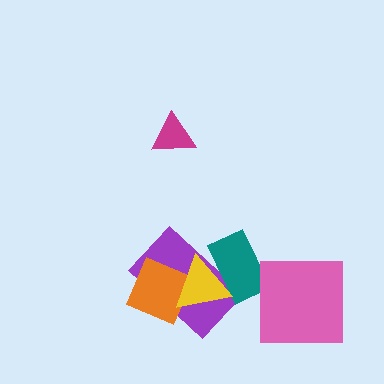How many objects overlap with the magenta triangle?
0 objects overlap with the magenta triangle.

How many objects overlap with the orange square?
2 objects overlap with the orange square.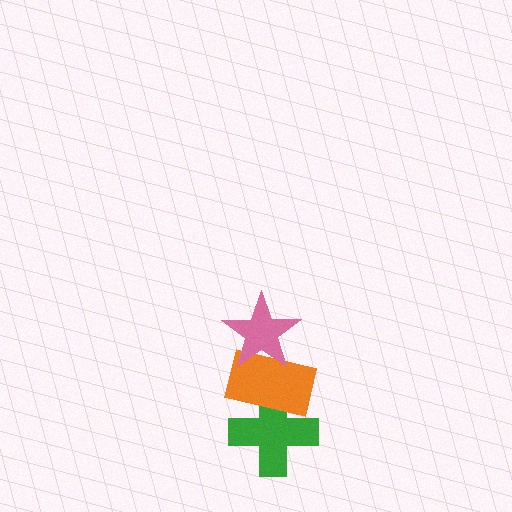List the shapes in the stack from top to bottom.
From top to bottom: the pink star, the orange rectangle, the green cross.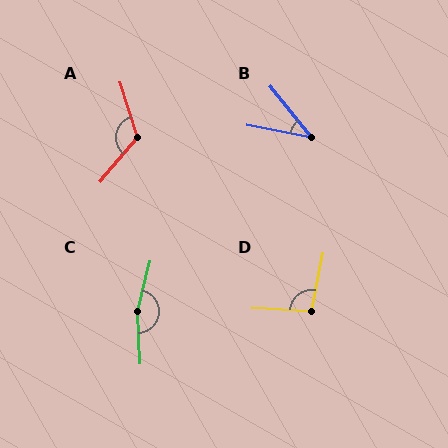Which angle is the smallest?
B, at approximately 40 degrees.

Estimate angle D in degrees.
Approximately 98 degrees.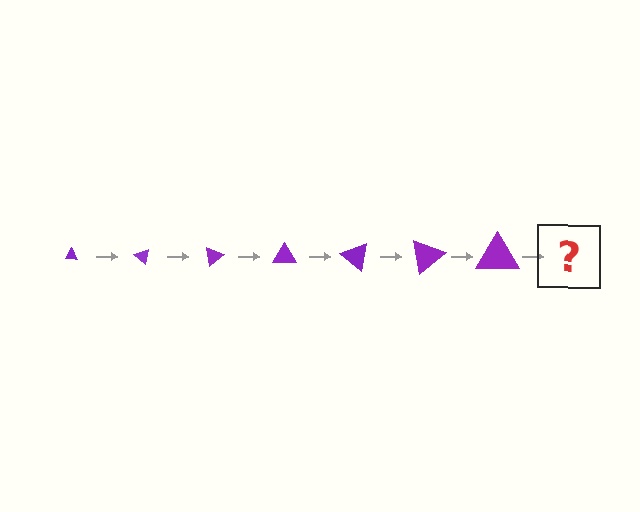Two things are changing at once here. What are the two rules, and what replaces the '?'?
The two rules are that the triangle grows larger each step and it rotates 40 degrees each step. The '?' should be a triangle, larger than the previous one and rotated 280 degrees from the start.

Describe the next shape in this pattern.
It should be a triangle, larger than the previous one and rotated 280 degrees from the start.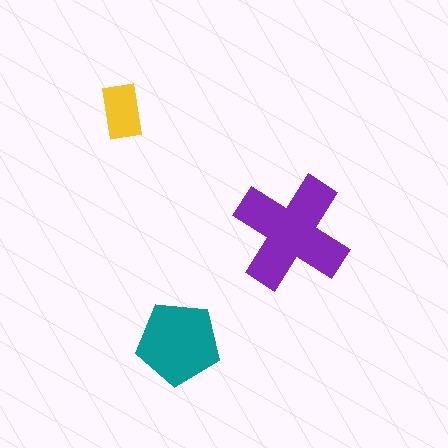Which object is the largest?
The purple cross.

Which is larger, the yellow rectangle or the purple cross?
The purple cross.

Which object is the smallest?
The yellow rectangle.